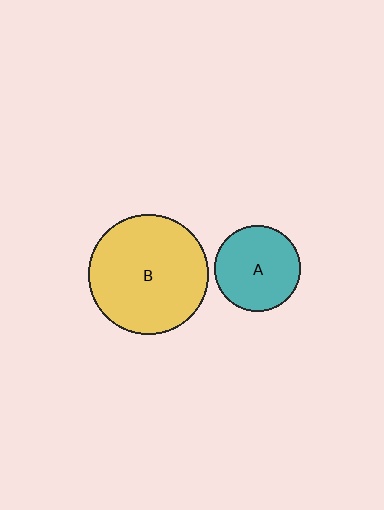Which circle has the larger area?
Circle B (yellow).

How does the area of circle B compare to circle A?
Approximately 1.9 times.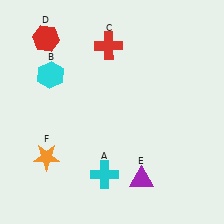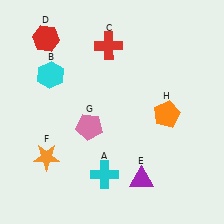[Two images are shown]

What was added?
A pink pentagon (G), an orange pentagon (H) were added in Image 2.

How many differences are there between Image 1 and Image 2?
There are 2 differences between the two images.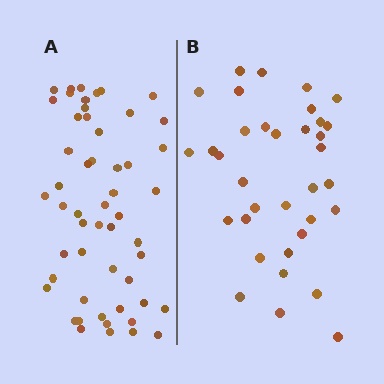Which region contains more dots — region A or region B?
Region A (the left region) has more dots.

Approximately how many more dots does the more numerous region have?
Region A has approximately 20 more dots than region B.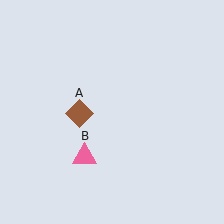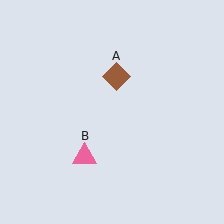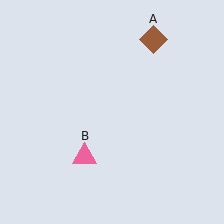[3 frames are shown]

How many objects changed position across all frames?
1 object changed position: brown diamond (object A).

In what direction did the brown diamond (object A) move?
The brown diamond (object A) moved up and to the right.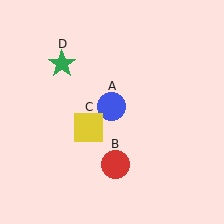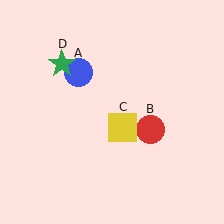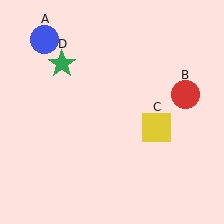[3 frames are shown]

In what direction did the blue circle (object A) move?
The blue circle (object A) moved up and to the left.